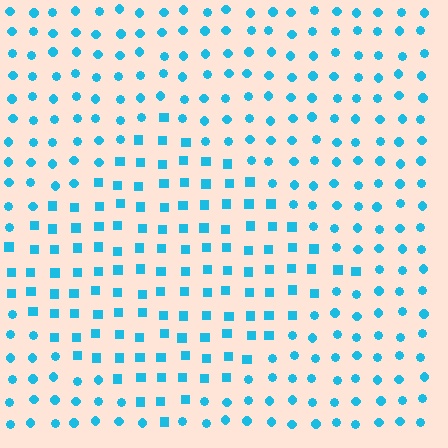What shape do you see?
I see a diamond.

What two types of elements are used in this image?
The image uses squares inside the diamond region and circles outside it.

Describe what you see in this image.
The image is filled with small cyan elements arranged in a uniform grid. A diamond-shaped region contains squares, while the surrounding area contains circles. The boundary is defined purely by the change in element shape.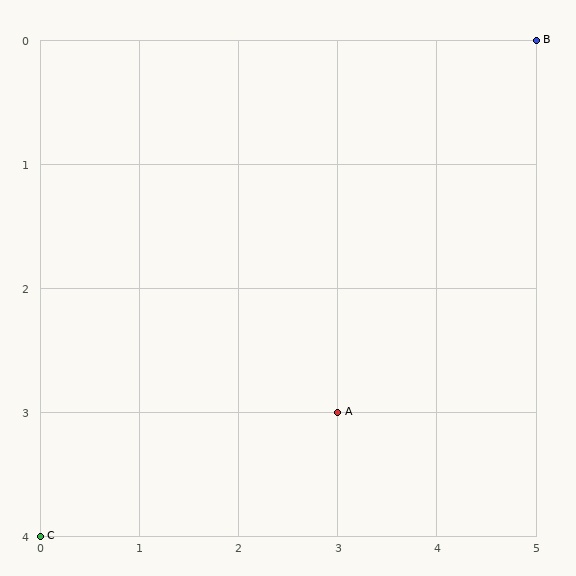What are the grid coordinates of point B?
Point B is at grid coordinates (5, 0).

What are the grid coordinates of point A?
Point A is at grid coordinates (3, 3).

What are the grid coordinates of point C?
Point C is at grid coordinates (0, 4).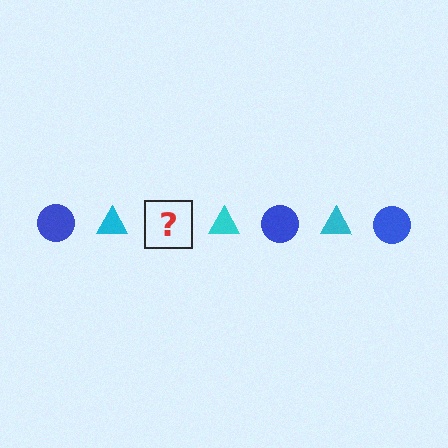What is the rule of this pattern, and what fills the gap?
The rule is that the pattern alternates between blue circle and cyan triangle. The gap should be filled with a blue circle.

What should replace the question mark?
The question mark should be replaced with a blue circle.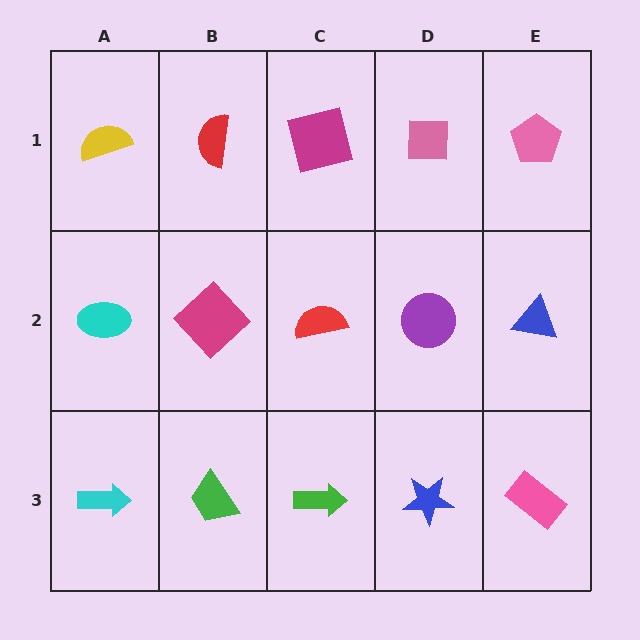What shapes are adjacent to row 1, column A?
A cyan ellipse (row 2, column A), a red semicircle (row 1, column B).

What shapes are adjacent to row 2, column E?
A pink pentagon (row 1, column E), a pink rectangle (row 3, column E), a purple circle (row 2, column D).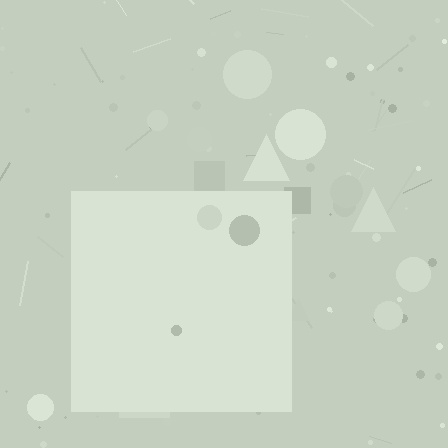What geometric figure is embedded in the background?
A square is embedded in the background.